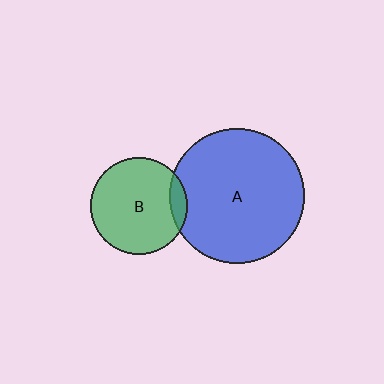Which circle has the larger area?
Circle A (blue).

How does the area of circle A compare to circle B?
Approximately 1.9 times.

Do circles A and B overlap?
Yes.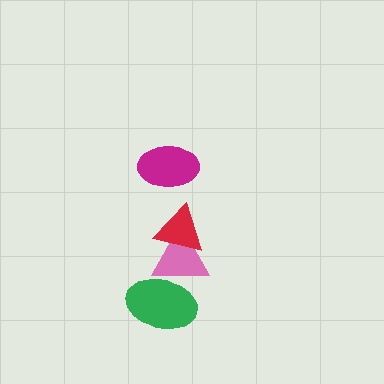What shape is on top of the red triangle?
The magenta ellipse is on top of the red triangle.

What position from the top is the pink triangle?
The pink triangle is 3rd from the top.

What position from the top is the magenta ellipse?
The magenta ellipse is 1st from the top.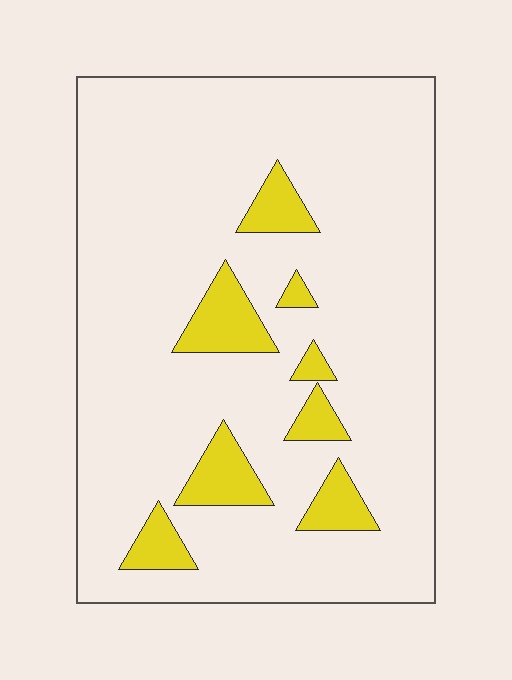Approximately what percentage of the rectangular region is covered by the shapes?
Approximately 10%.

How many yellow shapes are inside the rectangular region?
8.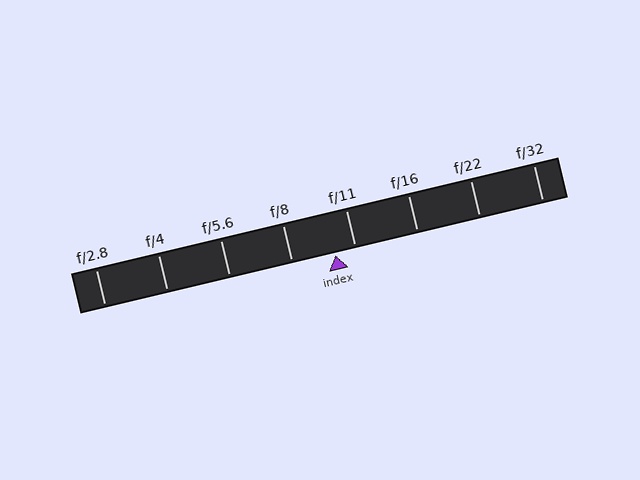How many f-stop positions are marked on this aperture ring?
There are 8 f-stop positions marked.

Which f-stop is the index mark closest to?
The index mark is closest to f/11.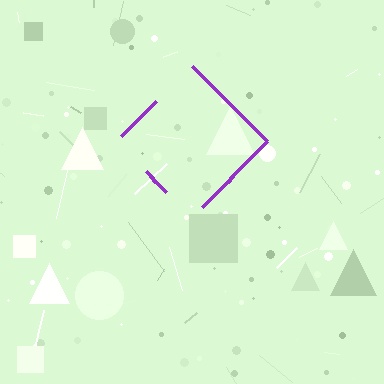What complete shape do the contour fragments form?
The contour fragments form a diamond.